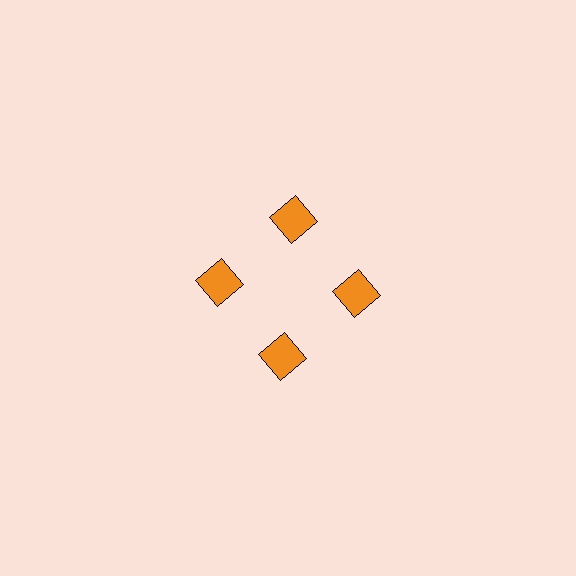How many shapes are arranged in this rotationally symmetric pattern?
There are 4 shapes, arranged in 4 groups of 1.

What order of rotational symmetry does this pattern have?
This pattern has 4-fold rotational symmetry.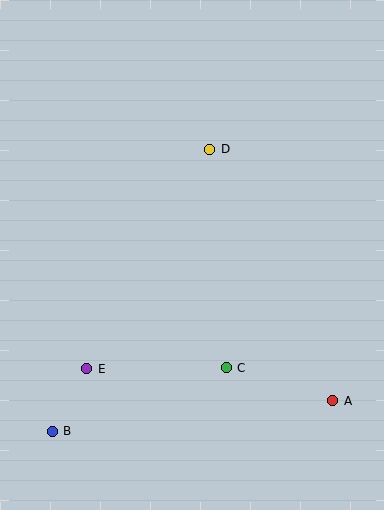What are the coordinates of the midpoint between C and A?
The midpoint between C and A is at (279, 384).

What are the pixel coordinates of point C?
Point C is at (226, 368).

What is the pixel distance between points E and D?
The distance between E and D is 252 pixels.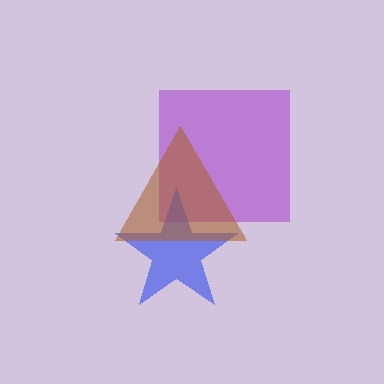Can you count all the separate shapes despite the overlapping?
Yes, there are 3 separate shapes.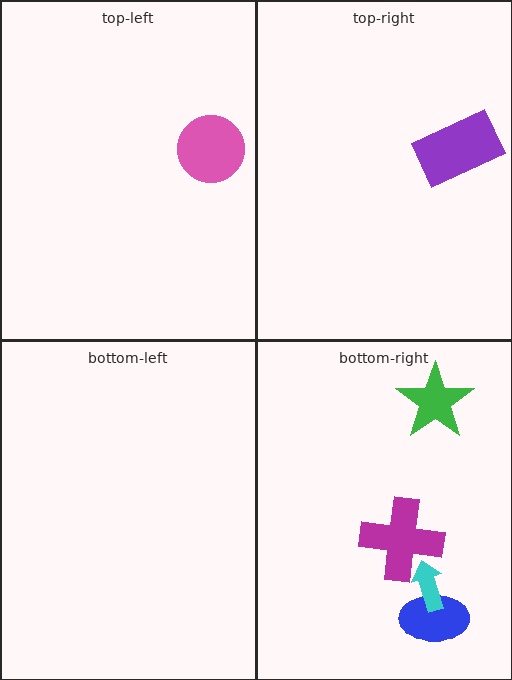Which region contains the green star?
The bottom-right region.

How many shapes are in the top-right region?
1.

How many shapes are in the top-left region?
1.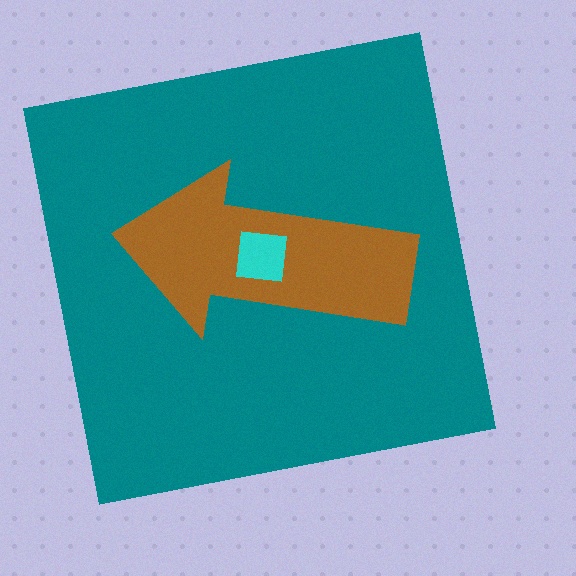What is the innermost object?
The cyan square.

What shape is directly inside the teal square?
The brown arrow.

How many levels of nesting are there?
3.